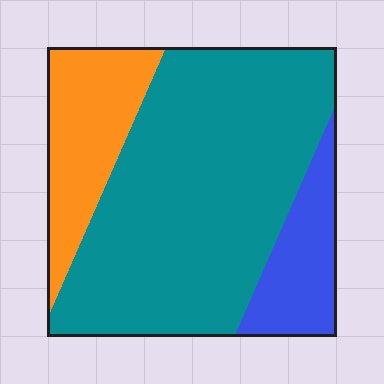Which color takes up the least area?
Blue, at roughly 15%.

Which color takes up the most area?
Teal, at roughly 65%.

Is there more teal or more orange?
Teal.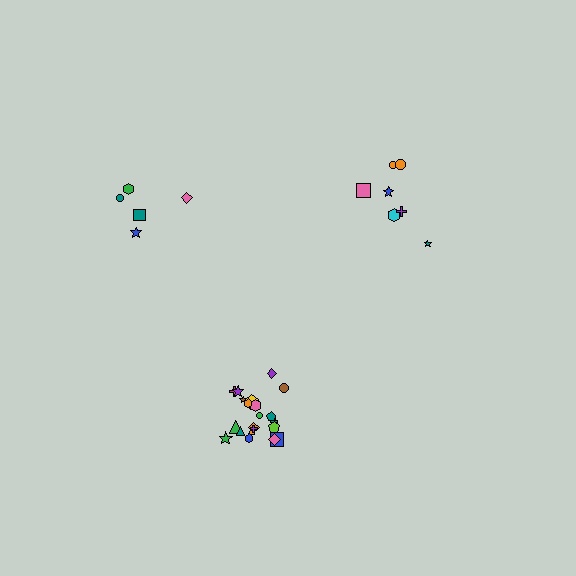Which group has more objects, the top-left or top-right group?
The top-right group.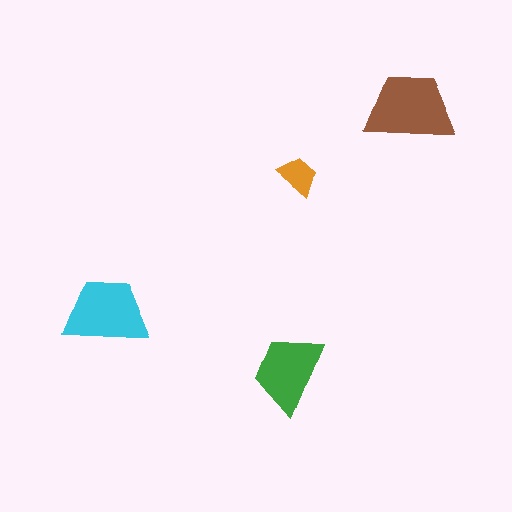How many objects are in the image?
There are 4 objects in the image.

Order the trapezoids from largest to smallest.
the brown one, the cyan one, the green one, the orange one.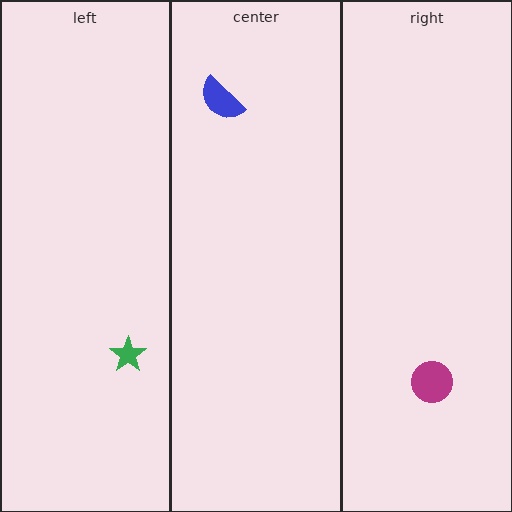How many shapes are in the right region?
1.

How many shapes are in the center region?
1.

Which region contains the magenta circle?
The right region.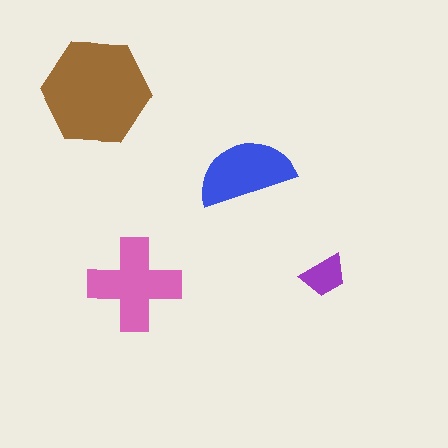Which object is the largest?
The brown hexagon.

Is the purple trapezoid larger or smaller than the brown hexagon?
Smaller.